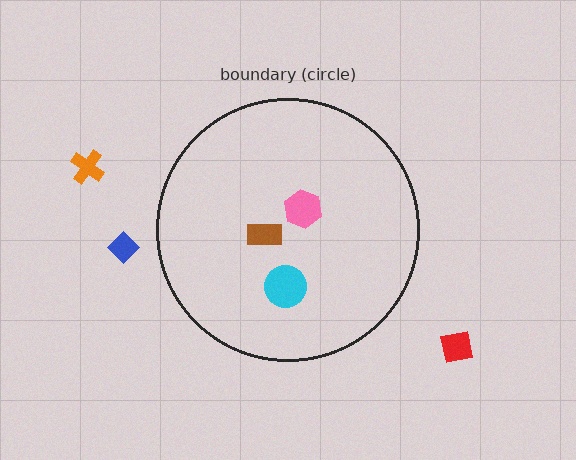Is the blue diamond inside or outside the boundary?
Outside.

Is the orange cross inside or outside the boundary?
Outside.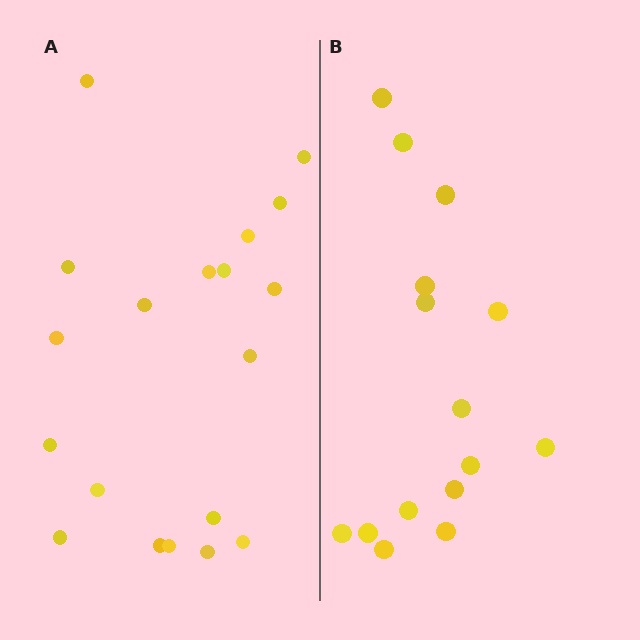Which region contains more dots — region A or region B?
Region A (the left region) has more dots.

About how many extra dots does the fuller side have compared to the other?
Region A has about 4 more dots than region B.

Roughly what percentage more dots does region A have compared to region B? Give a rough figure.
About 25% more.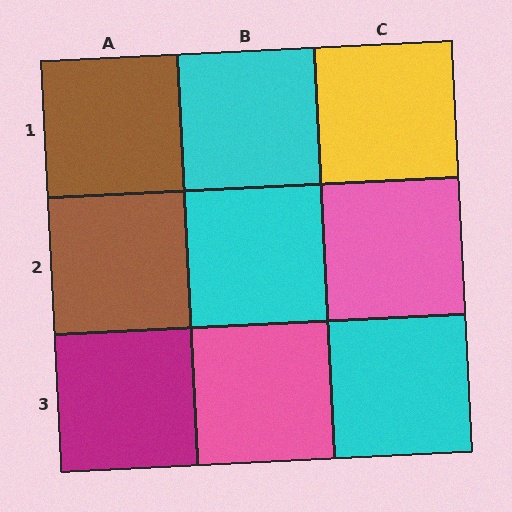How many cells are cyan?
3 cells are cyan.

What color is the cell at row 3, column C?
Cyan.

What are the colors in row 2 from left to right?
Brown, cyan, pink.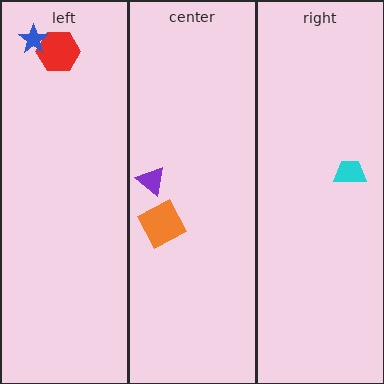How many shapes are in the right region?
1.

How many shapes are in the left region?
2.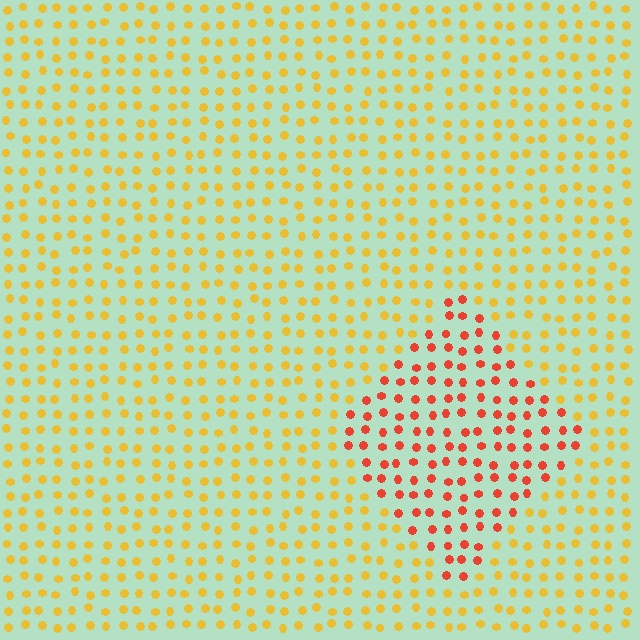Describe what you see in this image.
The image is filled with small yellow elements in a uniform arrangement. A diamond-shaped region is visible where the elements are tinted to a slightly different hue, forming a subtle color boundary.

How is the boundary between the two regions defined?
The boundary is defined purely by a slight shift in hue (about 41 degrees). Spacing, size, and orientation are identical on both sides.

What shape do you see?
I see a diamond.